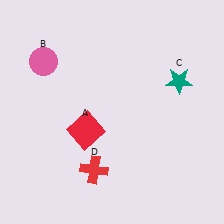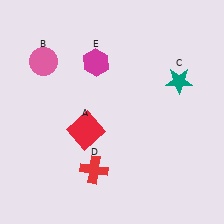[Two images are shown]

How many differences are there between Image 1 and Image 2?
There is 1 difference between the two images.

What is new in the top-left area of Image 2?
A magenta hexagon (E) was added in the top-left area of Image 2.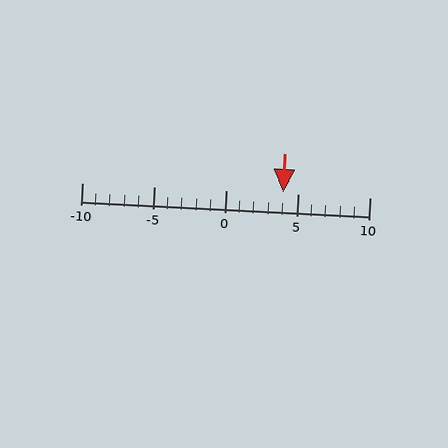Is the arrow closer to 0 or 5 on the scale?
The arrow is closer to 5.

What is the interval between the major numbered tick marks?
The major tick marks are spaced 5 units apart.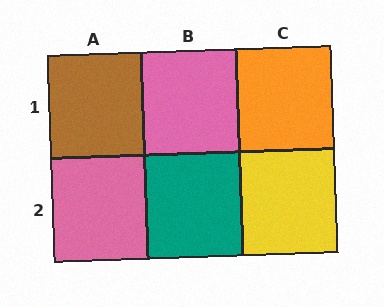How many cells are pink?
2 cells are pink.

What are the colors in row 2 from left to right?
Pink, teal, yellow.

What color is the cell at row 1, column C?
Orange.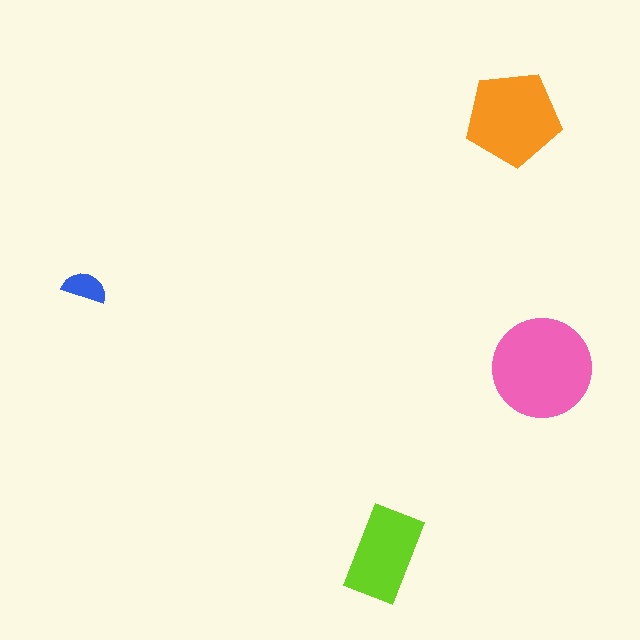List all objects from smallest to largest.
The blue semicircle, the lime rectangle, the orange pentagon, the pink circle.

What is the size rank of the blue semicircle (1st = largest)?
4th.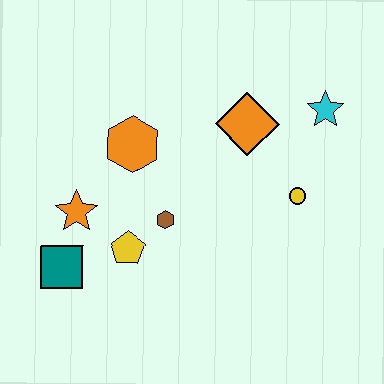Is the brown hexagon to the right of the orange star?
Yes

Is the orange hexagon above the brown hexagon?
Yes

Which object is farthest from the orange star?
The cyan star is farthest from the orange star.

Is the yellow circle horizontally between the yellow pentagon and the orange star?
No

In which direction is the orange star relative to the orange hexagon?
The orange star is below the orange hexagon.